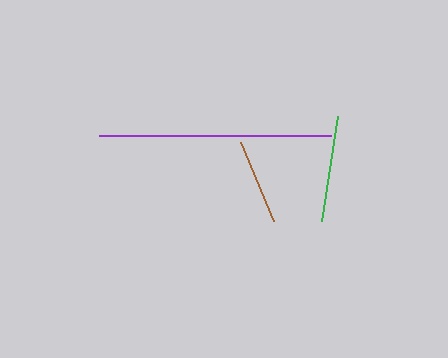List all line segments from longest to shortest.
From longest to shortest: purple, green, brown.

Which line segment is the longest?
The purple line is the longest at approximately 232 pixels.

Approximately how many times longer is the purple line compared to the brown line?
The purple line is approximately 2.7 times the length of the brown line.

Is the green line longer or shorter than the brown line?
The green line is longer than the brown line.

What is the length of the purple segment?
The purple segment is approximately 232 pixels long.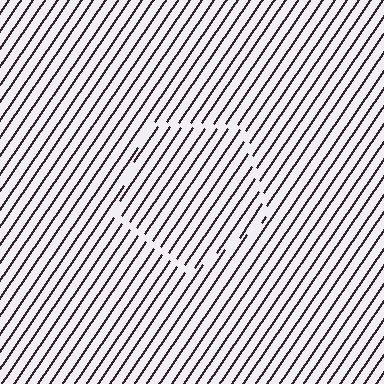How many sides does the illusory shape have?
5 sides — the line-ends trace a pentagon.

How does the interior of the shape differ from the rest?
The interior of the shape contains the same grating, shifted by half a period — the contour is defined by the phase discontinuity where line-ends from the inner and outer gratings abut.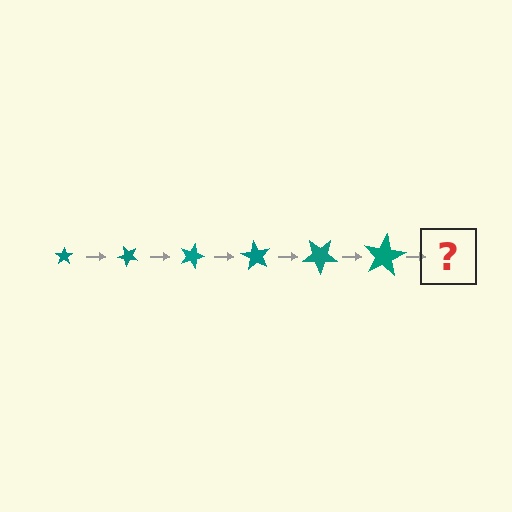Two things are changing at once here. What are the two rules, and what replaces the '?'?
The two rules are that the star grows larger each step and it rotates 45 degrees each step. The '?' should be a star, larger than the previous one and rotated 270 degrees from the start.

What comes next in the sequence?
The next element should be a star, larger than the previous one and rotated 270 degrees from the start.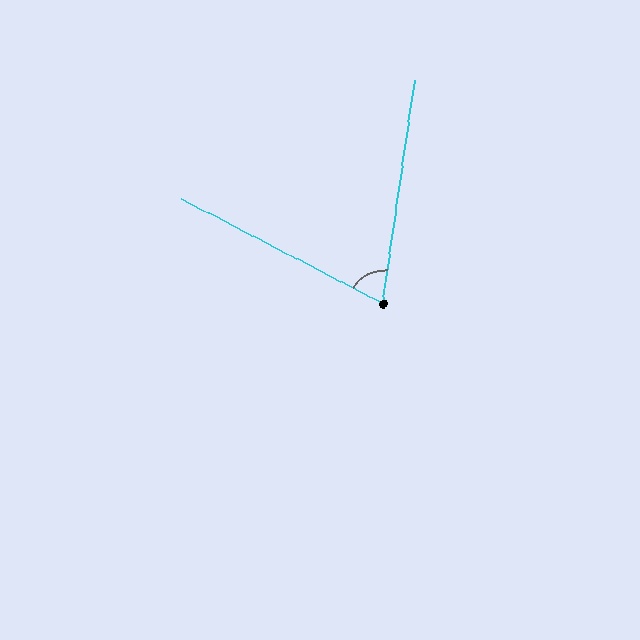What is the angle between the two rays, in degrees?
Approximately 71 degrees.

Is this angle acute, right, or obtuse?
It is acute.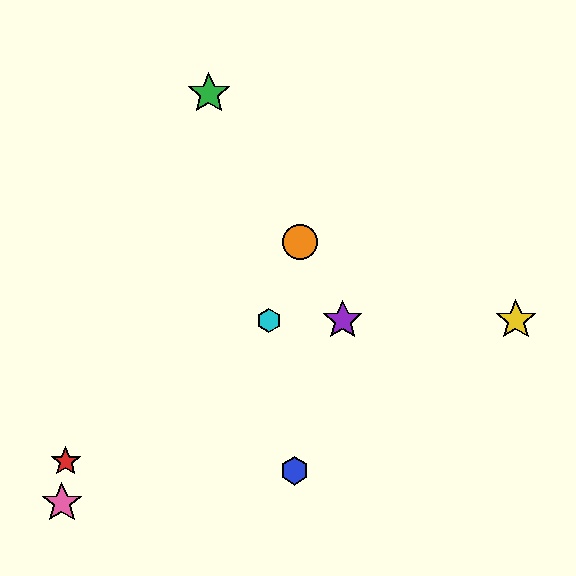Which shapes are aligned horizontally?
The yellow star, the purple star, the cyan hexagon are aligned horizontally.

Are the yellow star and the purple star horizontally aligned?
Yes, both are at y≈320.